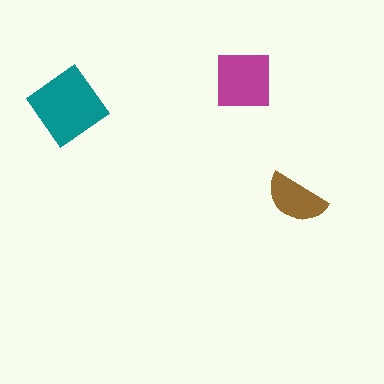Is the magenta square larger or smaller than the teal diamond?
Smaller.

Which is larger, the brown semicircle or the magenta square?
The magenta square.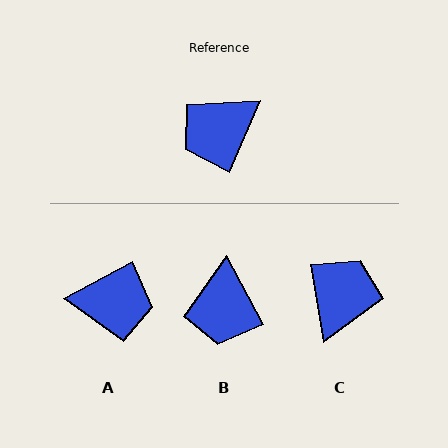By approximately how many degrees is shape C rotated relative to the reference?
Approximately 148 degrees clockwise.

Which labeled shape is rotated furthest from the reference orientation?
C, about 148 degrees away.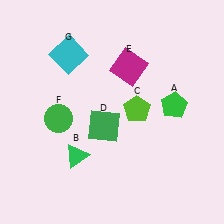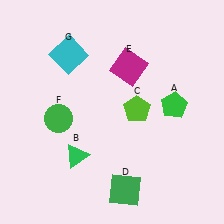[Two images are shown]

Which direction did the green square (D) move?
The green square (D) moved down.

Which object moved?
The green square (D) moved down.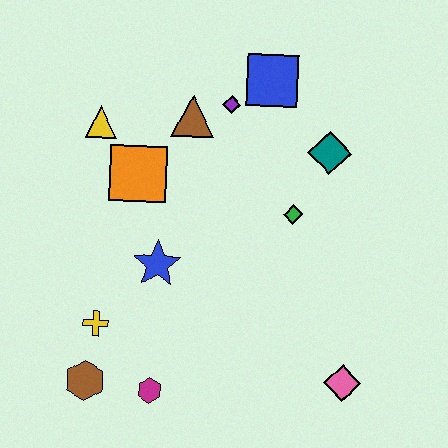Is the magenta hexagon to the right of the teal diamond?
No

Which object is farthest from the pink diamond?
The yellow triangle is farthest from the pink diamond.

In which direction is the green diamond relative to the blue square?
The green diamond is below the blue square.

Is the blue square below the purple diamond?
No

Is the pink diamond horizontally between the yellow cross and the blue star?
No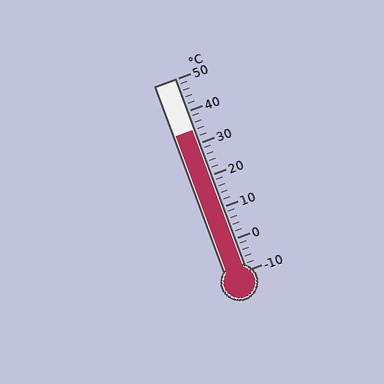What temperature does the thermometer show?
The thermometer shows approximately 34°C.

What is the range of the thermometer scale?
The thermometer scale ranges from -10°C to 50°C.